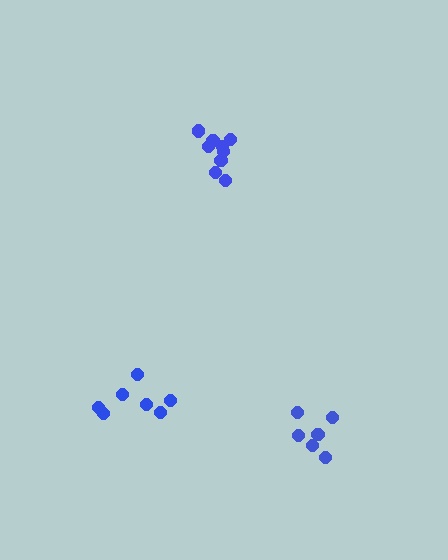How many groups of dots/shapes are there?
There are 3 groups.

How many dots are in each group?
Group 1: 6 dots, Group 2: 9 dots, Group 3: 7 dots (22 total).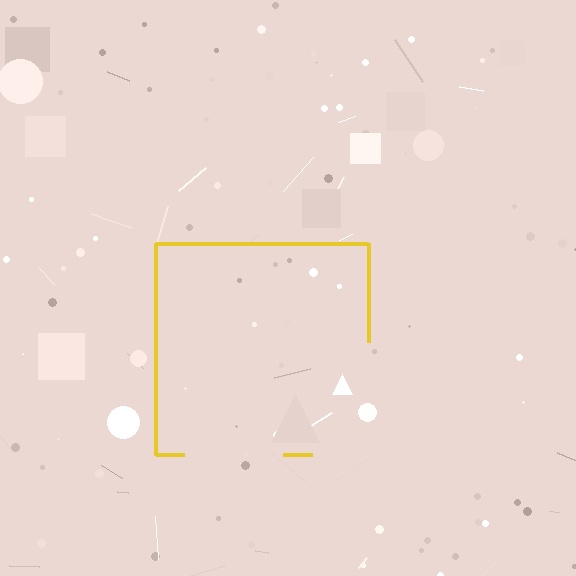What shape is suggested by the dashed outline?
The dashed outline suggests a square.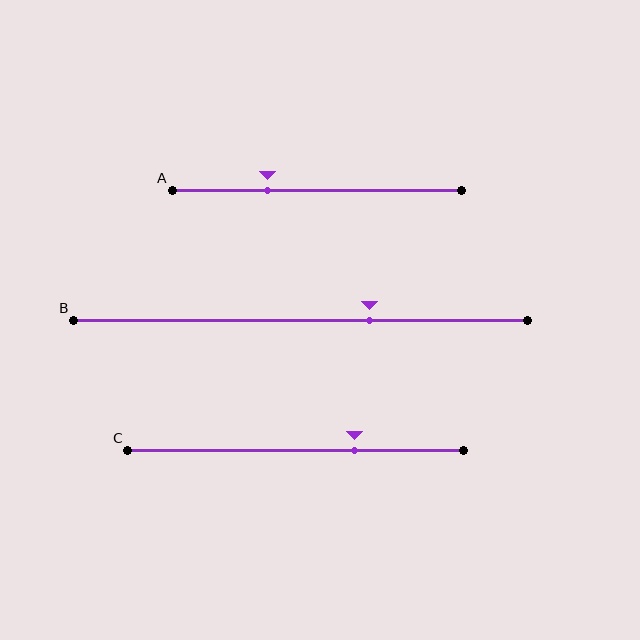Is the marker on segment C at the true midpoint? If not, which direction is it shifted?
No, the marker on segment C is shifted to the right by about 18% of the segment length.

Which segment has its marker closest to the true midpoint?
Segment B has its marker closest to the true midpoint.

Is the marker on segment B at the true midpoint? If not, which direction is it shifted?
No, the marker on segment B is shifted to the right by about 15% of the segment length.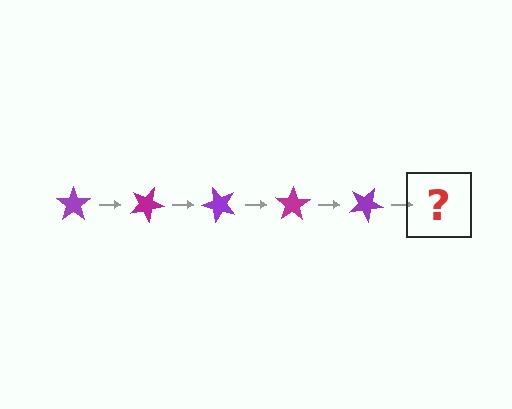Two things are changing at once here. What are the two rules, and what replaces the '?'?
The two rules are that it rotates 25 degrees each step and the color cycles through purple and magenta. The '?' should be a magenta star, rotated 125 degrees from the start.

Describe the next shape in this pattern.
It should be a magenta star, rotated 125 degrees from the start.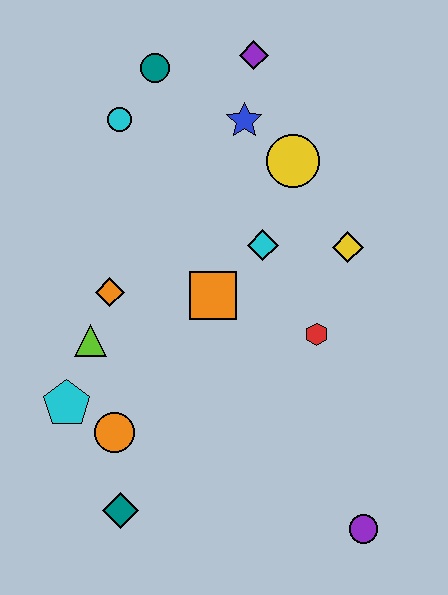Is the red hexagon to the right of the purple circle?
No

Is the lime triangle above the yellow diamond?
No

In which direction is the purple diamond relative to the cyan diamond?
The purple diamond is above the cyan diamond.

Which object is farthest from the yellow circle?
The teal diamond is farthest from the yellow circle.